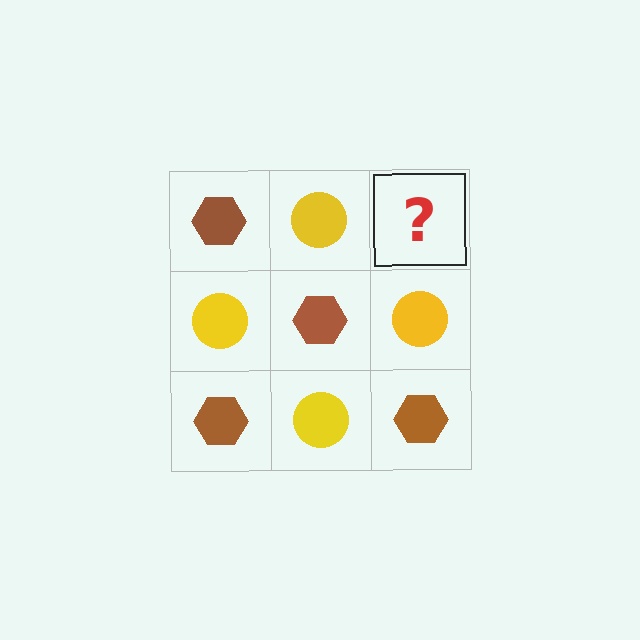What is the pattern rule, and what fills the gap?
The rule is that it alternates brown hexagon and yellow circle in a checkerboard pattern. The gap should be filled with a brown hexagon.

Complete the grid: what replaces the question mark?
The question mark should be replaced with a brown hexagon.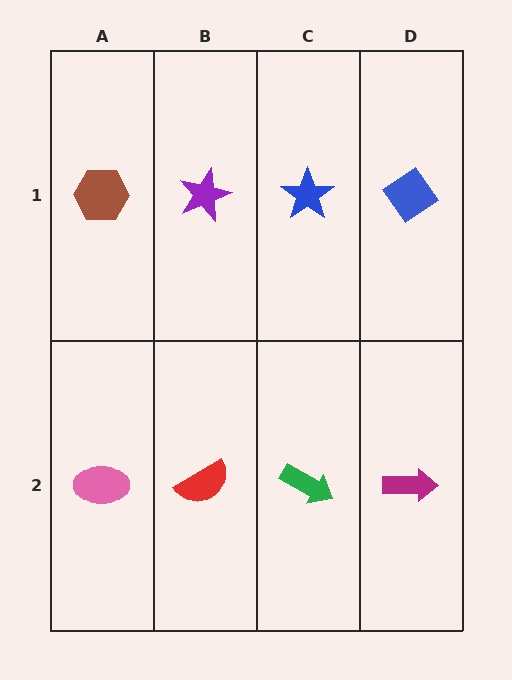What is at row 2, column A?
A pink ellipse.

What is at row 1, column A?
A brown hexagon.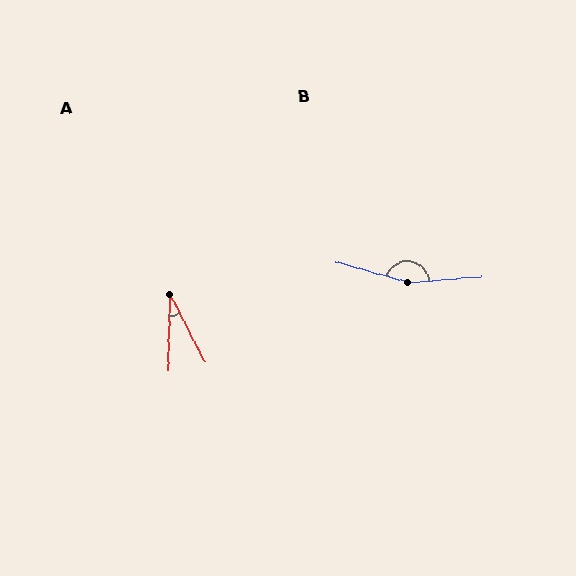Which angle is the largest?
B, at approximately 159 degrees.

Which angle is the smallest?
A, at approximately 29 degrees.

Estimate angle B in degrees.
Approximately 159 degrees.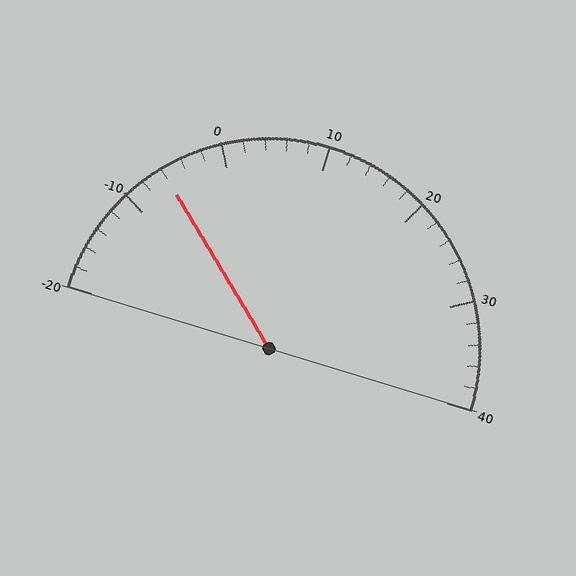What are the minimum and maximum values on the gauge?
The gauge ranges from -20 to 40.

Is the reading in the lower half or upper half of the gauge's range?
The reading is in the lower half of the range (-20 to 40).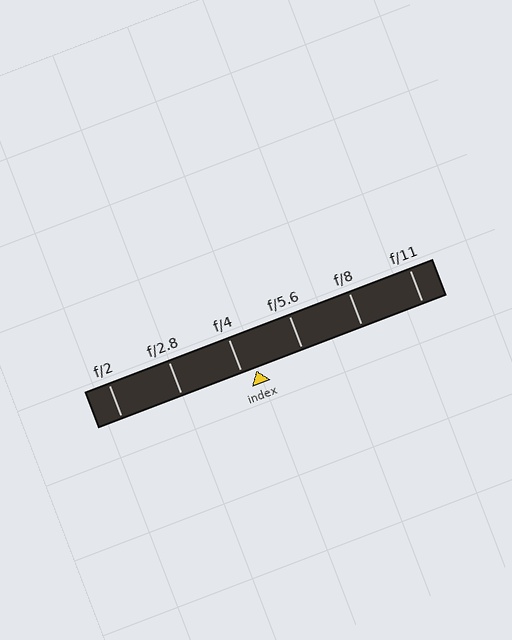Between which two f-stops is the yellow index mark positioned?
The index mark is between f/4 and f/5.6.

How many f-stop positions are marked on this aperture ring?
There are 6 f-stop positions marked.